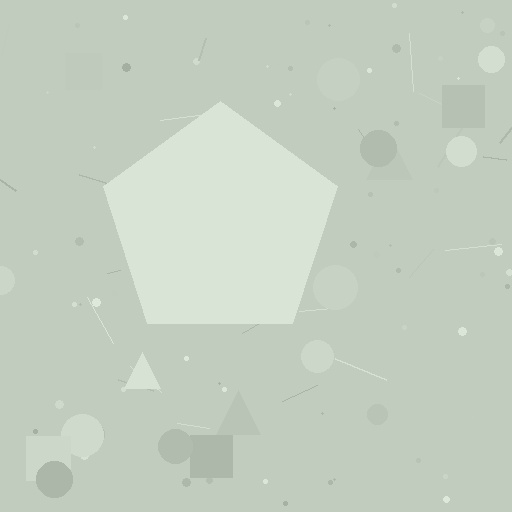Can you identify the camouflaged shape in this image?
The camouflaged shape is a pentagon.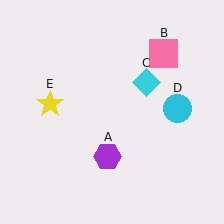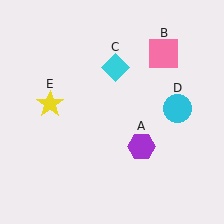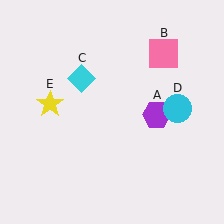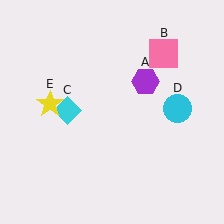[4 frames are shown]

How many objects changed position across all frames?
2 objects changed position: purple hexagon (object A), cyan diamond (object C).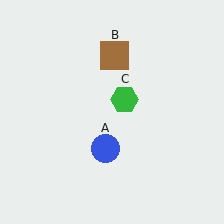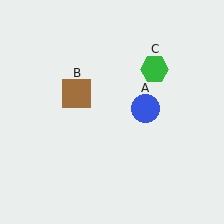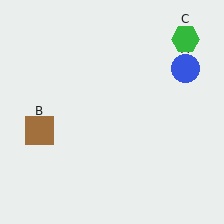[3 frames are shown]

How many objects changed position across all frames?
3 objects changed position: blue circle (object A), brown square (object B), green hexagon (object C).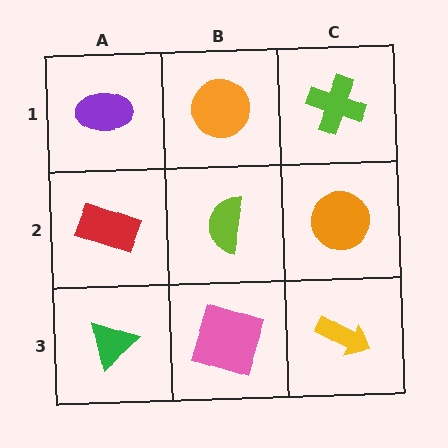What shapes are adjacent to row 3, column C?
An orange circle (row 2, column C), a pink square (row 3, column B).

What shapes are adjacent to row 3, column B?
A lime semicircle (row 2, column B), a green triangle (row 3, column A), a yellow arrow (row 3, column C).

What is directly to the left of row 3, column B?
A green triangle.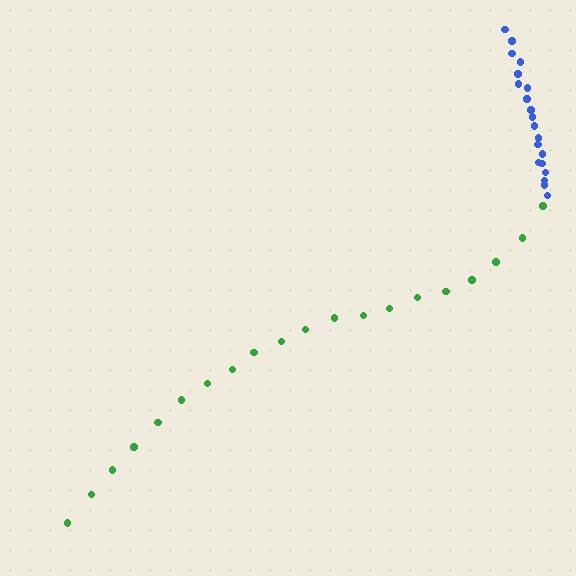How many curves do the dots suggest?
There are 2 distinct paths.